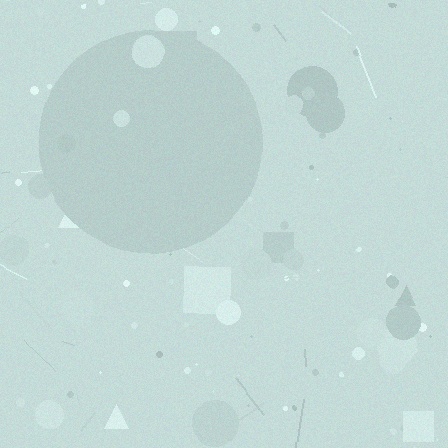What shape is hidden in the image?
A circle is hidden in the image.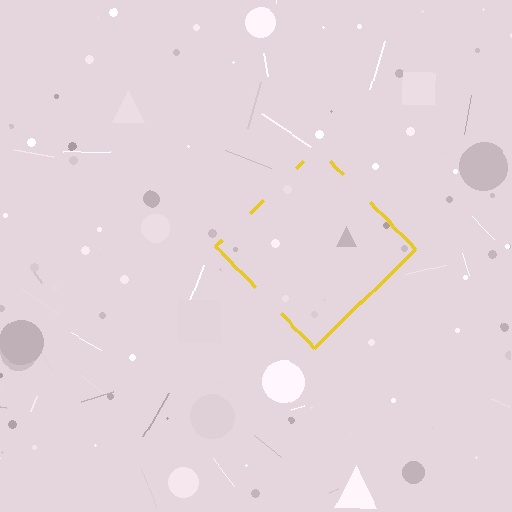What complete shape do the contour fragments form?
The contour fragments form a diamond.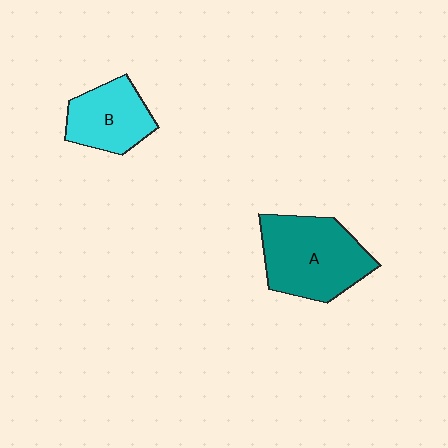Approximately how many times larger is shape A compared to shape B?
Approximately 1.5 times.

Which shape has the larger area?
Shape A (teal).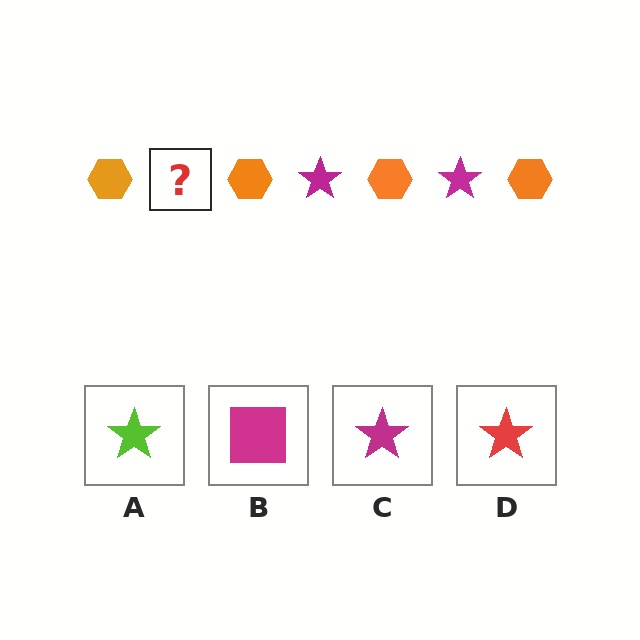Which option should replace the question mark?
Option C.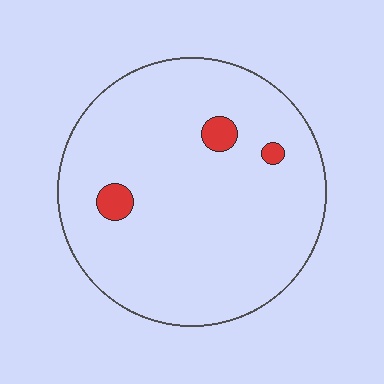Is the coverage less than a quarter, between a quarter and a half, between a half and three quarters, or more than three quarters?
Less than a quarter.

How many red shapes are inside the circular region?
3.